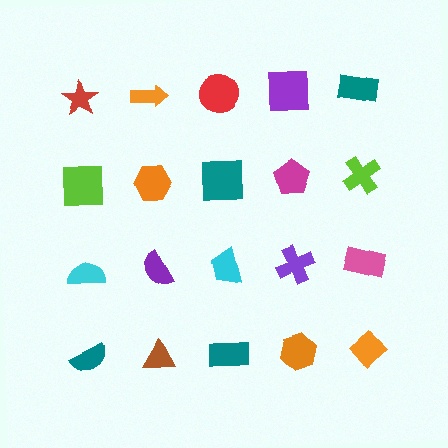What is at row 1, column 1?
A red star.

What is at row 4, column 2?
A brown triangle.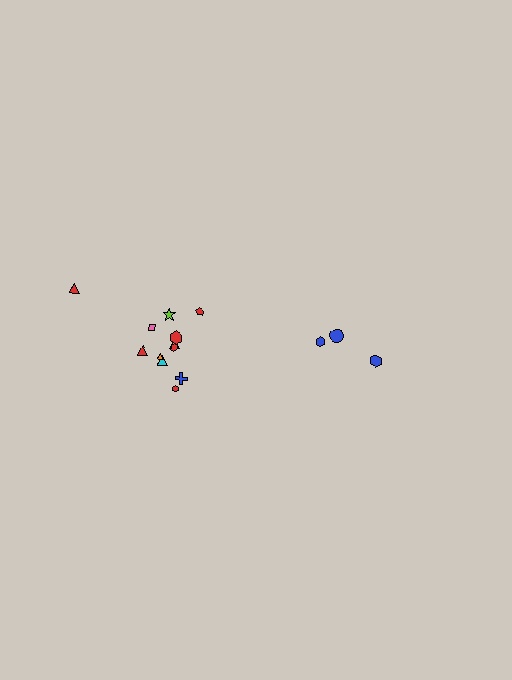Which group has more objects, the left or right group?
The left group.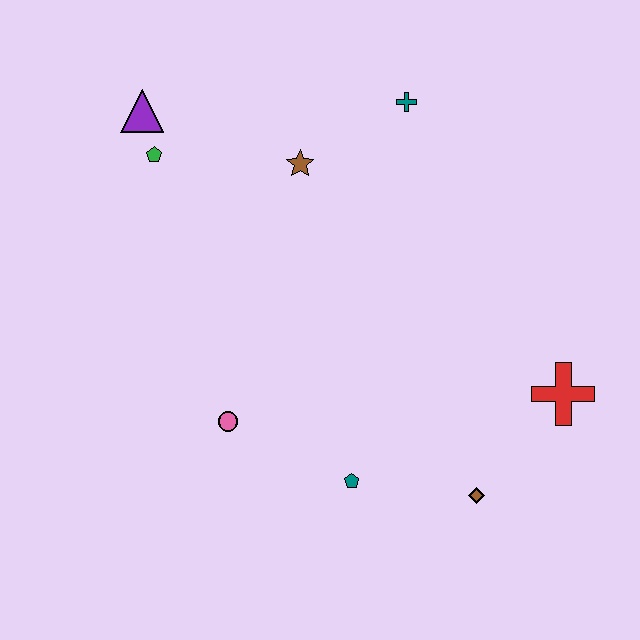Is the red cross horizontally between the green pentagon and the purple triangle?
No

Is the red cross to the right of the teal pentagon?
Yes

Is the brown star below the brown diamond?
No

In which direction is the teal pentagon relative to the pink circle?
The teal pentagon is to the right of the pink circle.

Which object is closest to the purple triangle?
The green pentagon is closest to the purple triangle.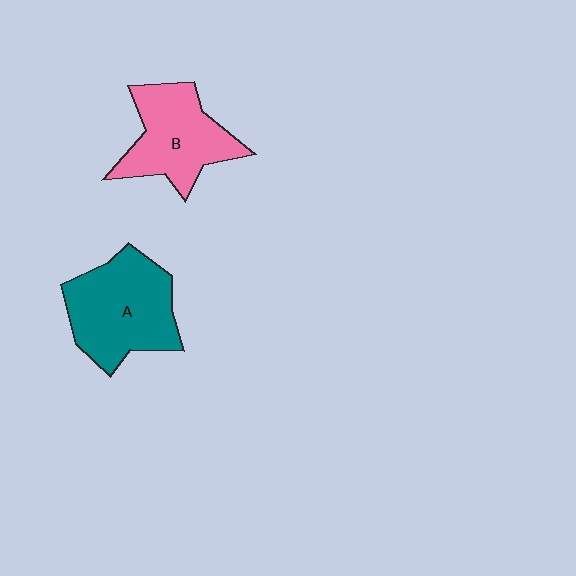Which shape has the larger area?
Shape A (teal).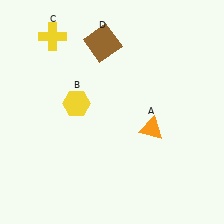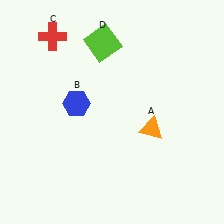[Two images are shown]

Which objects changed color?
B changed from yellow to blue. C changed from yellow to red. D changed from brown to lime.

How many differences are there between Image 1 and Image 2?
There are 3 differences between the two images.